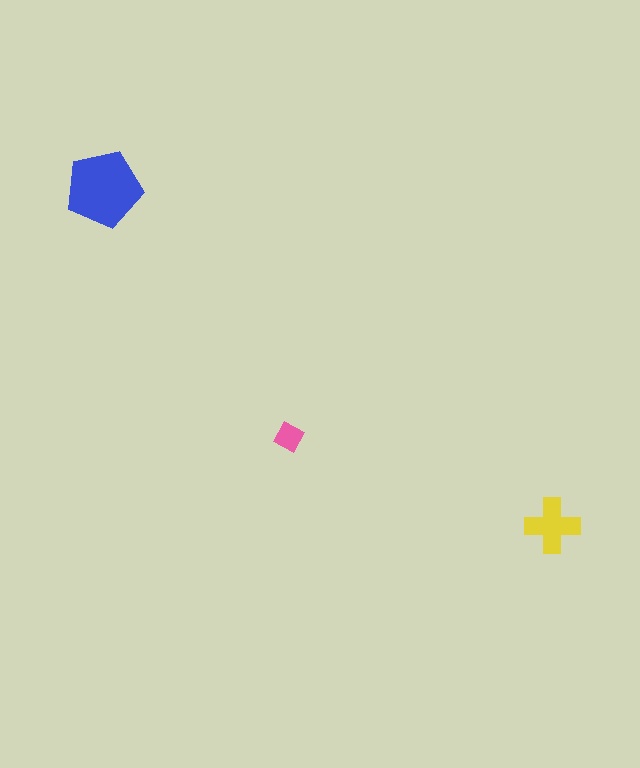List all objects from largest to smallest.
The blue pentagon, the yellow cross, the pink diamond.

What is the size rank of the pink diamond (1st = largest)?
3rd.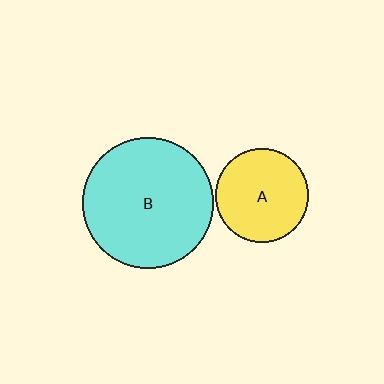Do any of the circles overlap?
No, none of the circles overlap.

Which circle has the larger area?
Circle B (cyan).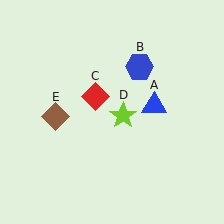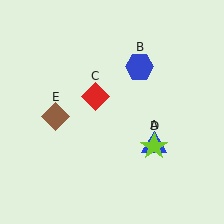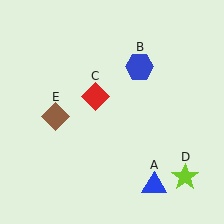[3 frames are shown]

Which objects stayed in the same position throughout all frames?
Blue hexagon (object B) and red diamond (object C) and brown diamond (object E) remained stationary.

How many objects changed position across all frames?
2 objects changed position: blue triangle (object A), lime star (object D).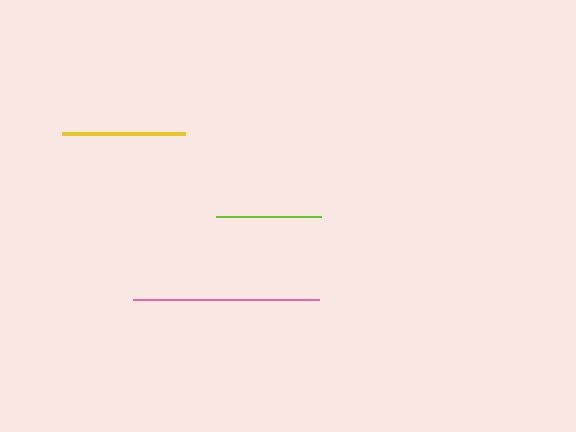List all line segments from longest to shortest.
From longest to shortest: pink, yellow, lime.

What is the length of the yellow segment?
The yellow segment is approximately 122 pixels long.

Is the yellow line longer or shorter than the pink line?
The pink line is longer than the yellow line.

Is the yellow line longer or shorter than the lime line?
The yellow line is longer than the lime line.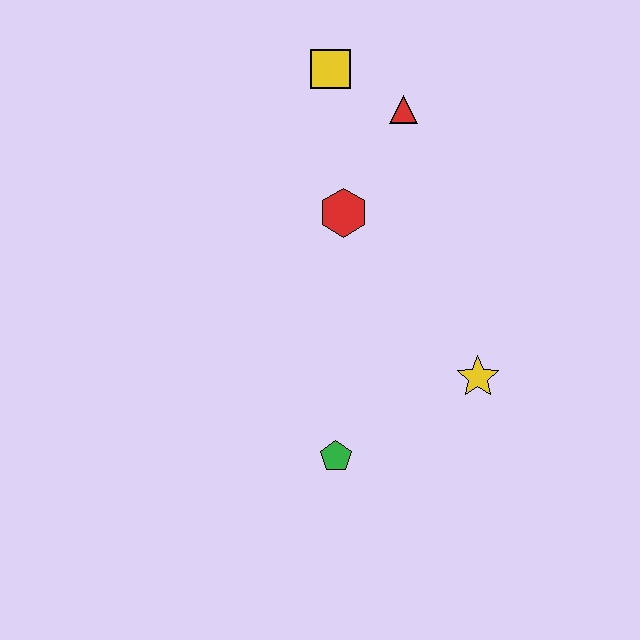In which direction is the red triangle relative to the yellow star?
The red triangle is above the yellow star.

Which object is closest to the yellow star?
The green pentagon is closest to the yellow star.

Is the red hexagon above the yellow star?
Yes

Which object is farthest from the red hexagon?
The green pentagon is farthest from the red hexagon.